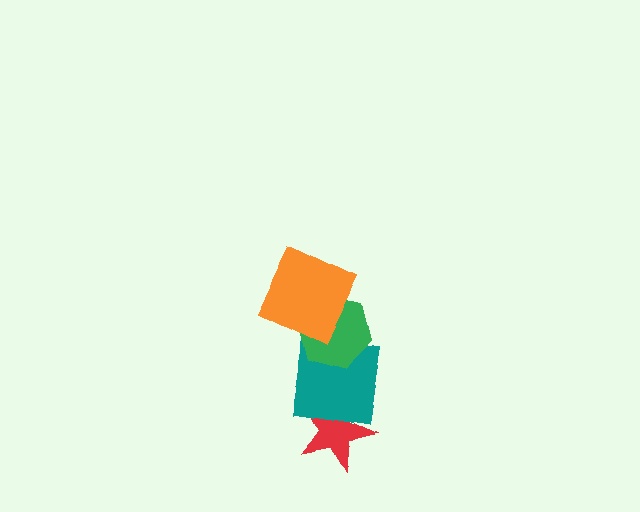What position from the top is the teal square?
The teal square is 3rd from the top.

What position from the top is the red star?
The red star is 4th from the top.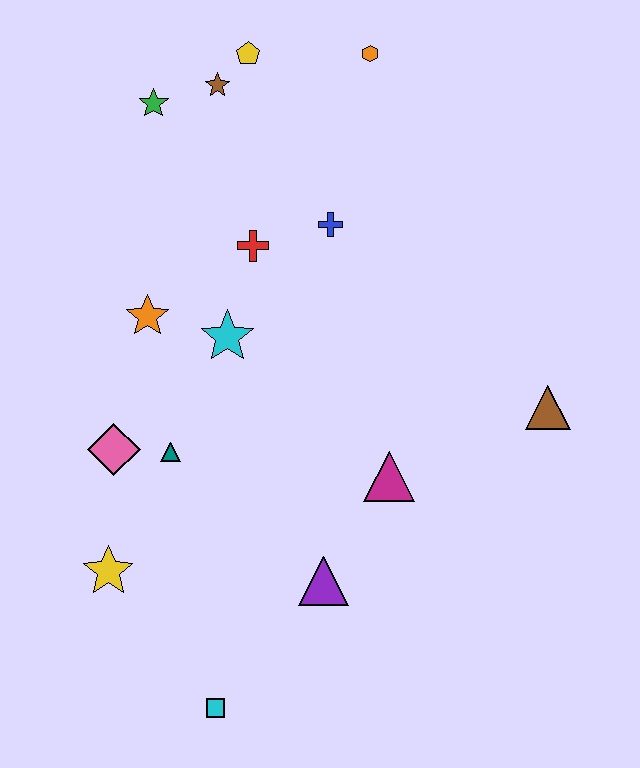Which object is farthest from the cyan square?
The orange hexagon is farthest from the cyan square.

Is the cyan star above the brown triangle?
Yes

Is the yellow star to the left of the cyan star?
Yes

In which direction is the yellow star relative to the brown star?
The yellow star is below the brown star.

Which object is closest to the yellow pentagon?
The brown star is closest to the yellow pentagon.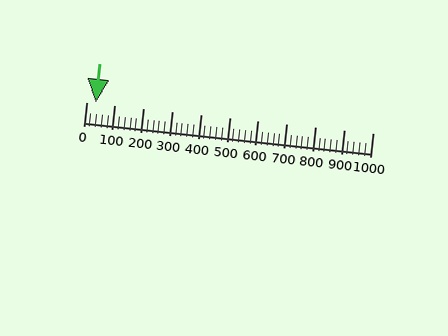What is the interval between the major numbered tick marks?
The major tick marks are spaced 100 units apart.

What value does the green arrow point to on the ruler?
The green arrow points to approximately 32.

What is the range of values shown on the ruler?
The ruler shows values from 0 to 1000.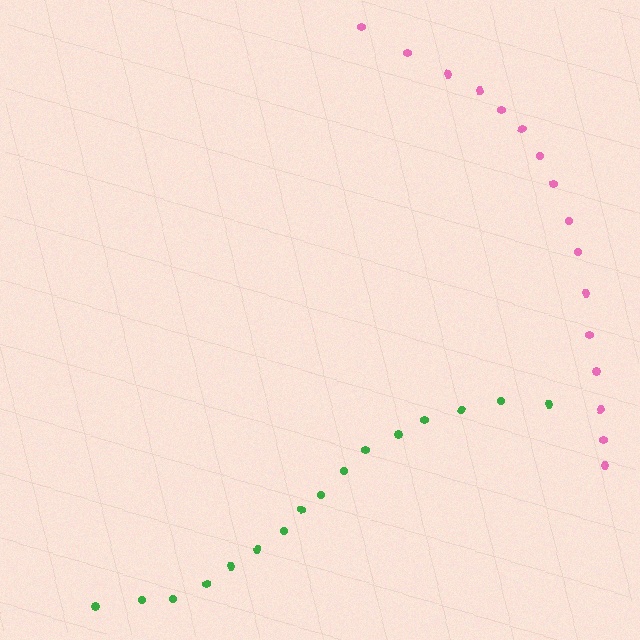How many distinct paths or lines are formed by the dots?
There are 2 distinct paths.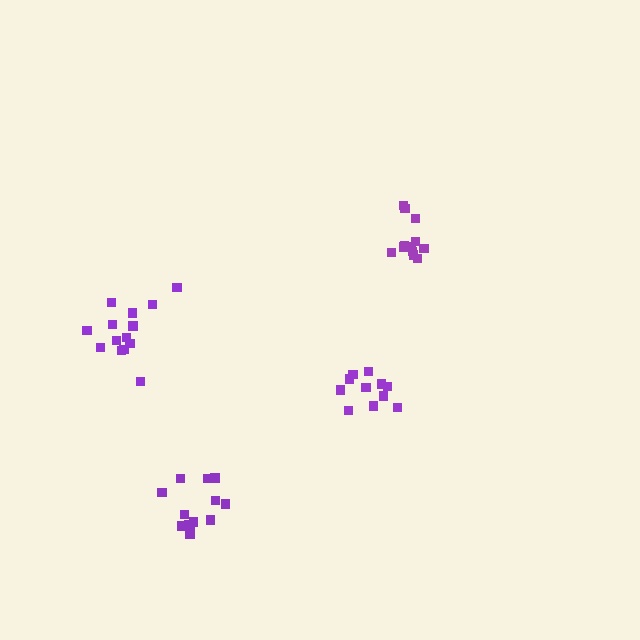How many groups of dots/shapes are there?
There are 4 groups.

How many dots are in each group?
Group 1: 14 dots, Group 2: 11 dots, Group 3: 12 dots, Group 4: 14 dots (51 total).